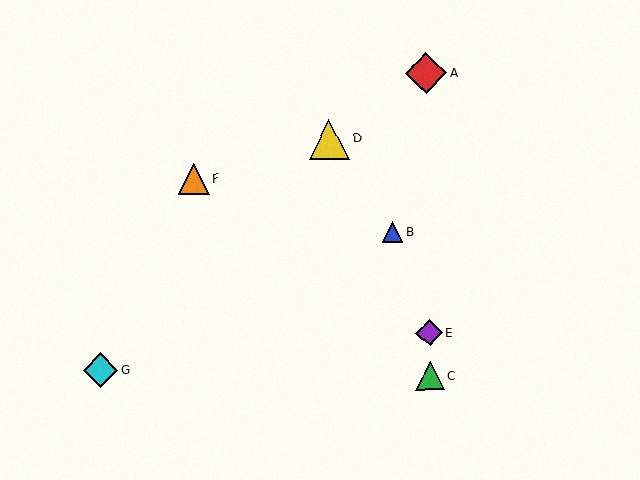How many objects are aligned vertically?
3 objects (A, C, E) are aligned vertically.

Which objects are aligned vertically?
Objects A, C, E are aligned vertically.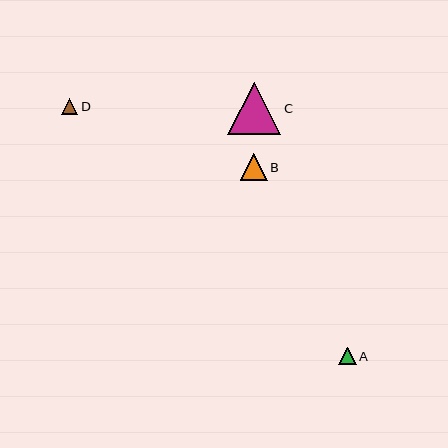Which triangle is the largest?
Triangle C is the largest with a size of approximately 53 pixels.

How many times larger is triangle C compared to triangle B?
Triangle C is approximately 2.0 times the size of triangle B.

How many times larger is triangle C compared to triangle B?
Triangle C is approximately 2.0 times the size of triangle B.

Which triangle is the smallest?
Triangle D is the smallest with a size of approximately 16 pixels.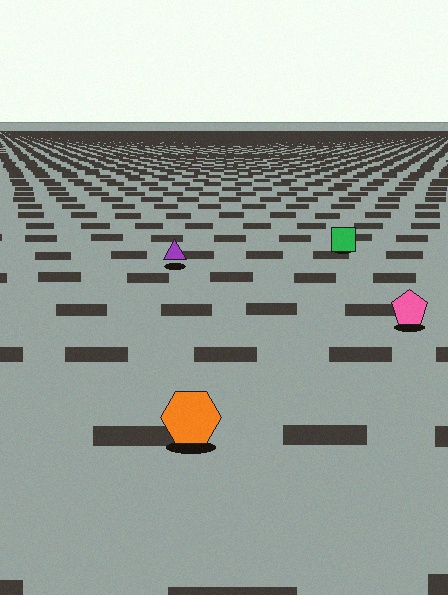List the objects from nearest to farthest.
From nearest to farthest: the orange hexagon, the pink pentagon, the purple triangle, the green square.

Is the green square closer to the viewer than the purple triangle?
No. The purple triangle is closer — you can tell from the texture gradient: the ground texture is coarser near it.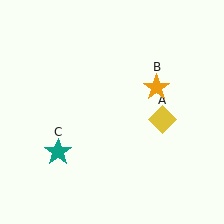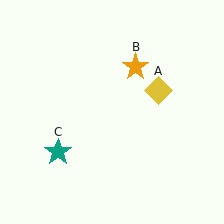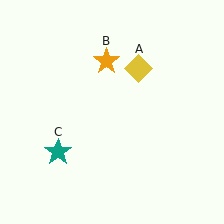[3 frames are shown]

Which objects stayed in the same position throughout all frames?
Teal star (object C) remained stationary.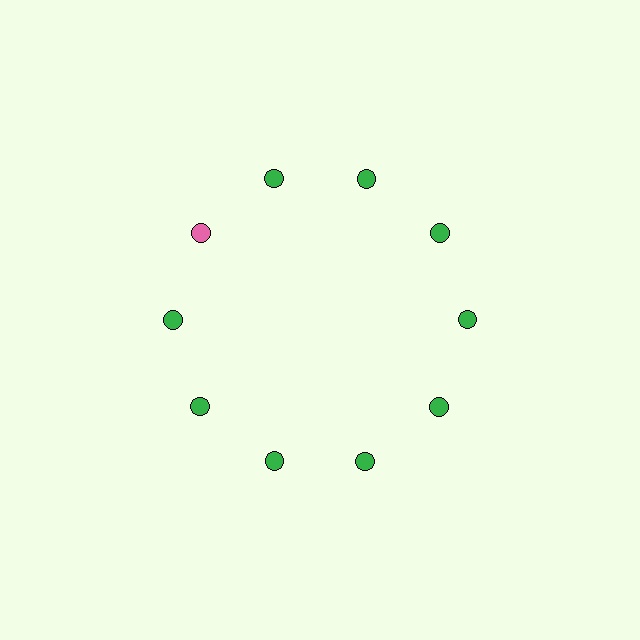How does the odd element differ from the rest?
It has a different color: pink instead of green.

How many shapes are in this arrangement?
There are 10 shapes arranged in a ring pattern.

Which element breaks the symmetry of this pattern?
The pink circle at roughly the 10 o'clock position breaks the symmetry. All other shapes are green circles.